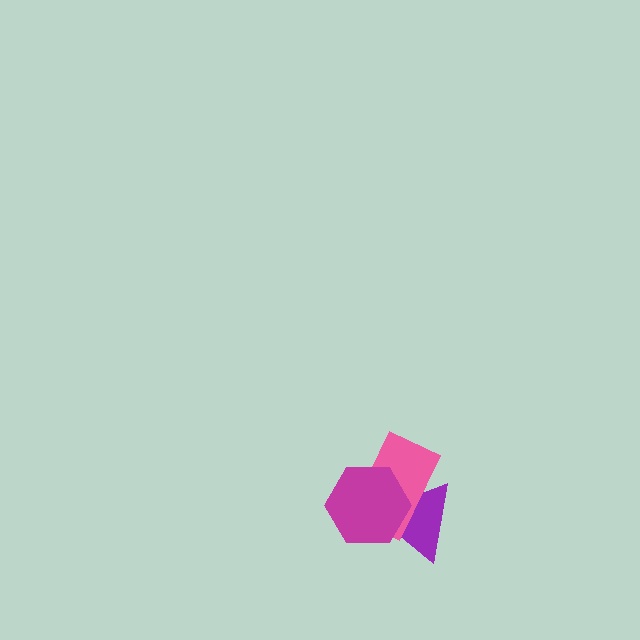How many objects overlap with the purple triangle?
2 objects overlap with the purple triangle.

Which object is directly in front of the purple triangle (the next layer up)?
The pink rectangle is directly in front of the purple triangle.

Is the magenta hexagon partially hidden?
No, no other shape covers it.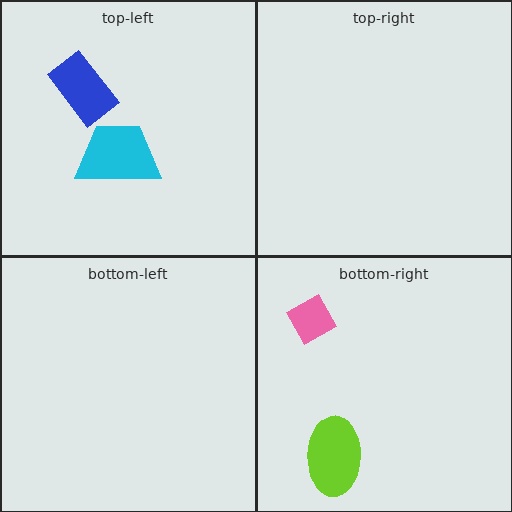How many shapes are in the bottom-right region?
2.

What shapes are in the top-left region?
The blue rectangle, the cyan trapezoid.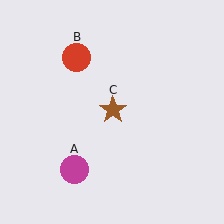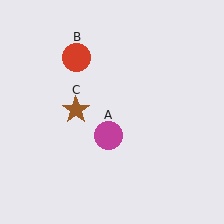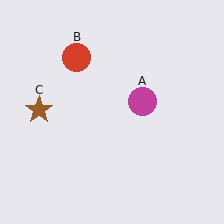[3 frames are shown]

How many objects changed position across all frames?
2 objects changed position: magenta circle (object A), brown star (object C).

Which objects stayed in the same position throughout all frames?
Red circle (object B) remained stationary.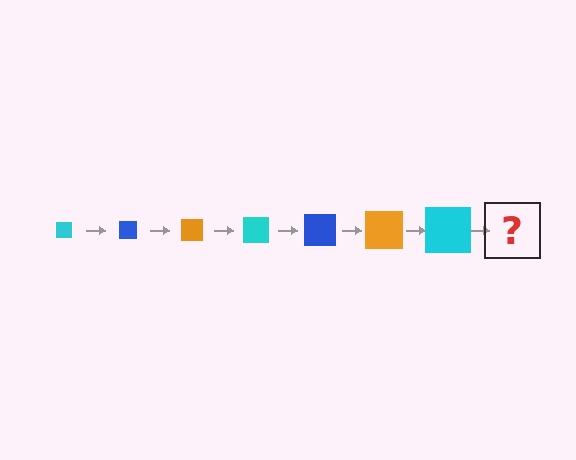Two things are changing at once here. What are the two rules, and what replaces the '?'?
The two rules are that the square grows larger each step and the color cycles through cyan, blue, and orange. The '?' should be a blue square, larger than the previous one.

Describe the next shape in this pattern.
It should be a blue square, larger than the previous one.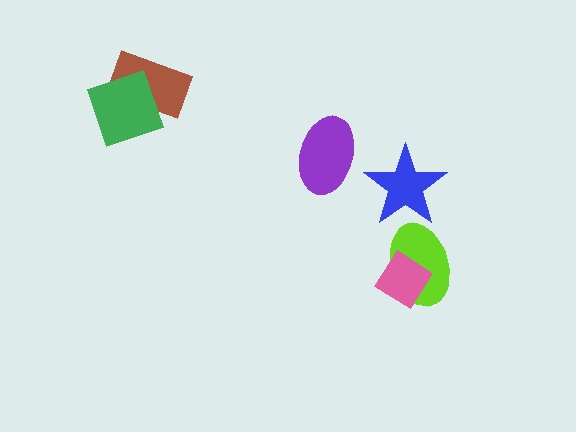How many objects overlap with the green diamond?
1 object overlaps with the green diamond.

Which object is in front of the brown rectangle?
The green diamond is in front of the brown rectangle.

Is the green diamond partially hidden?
No, no other shape covers it.